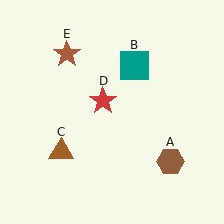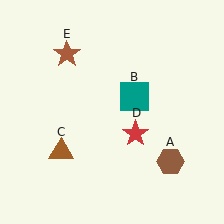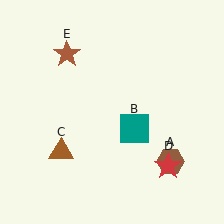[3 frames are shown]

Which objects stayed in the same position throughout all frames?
Brown hexagon (object A) and brown triangle (object C) and brown star (object E) remained stationary.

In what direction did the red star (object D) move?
The red star (object D) moved down and to the right.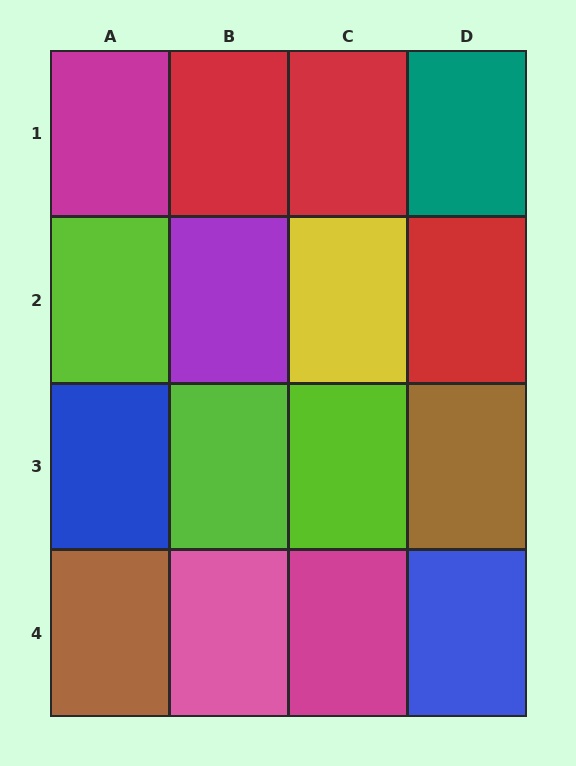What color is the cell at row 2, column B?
Purple.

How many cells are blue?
2 cells are blue.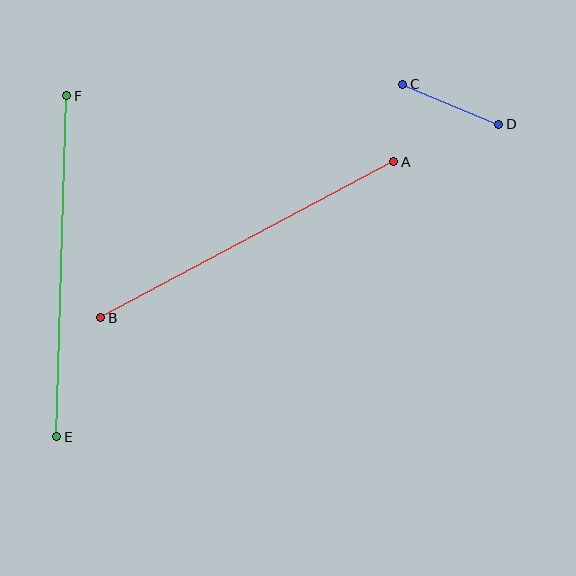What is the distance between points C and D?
The distance is approximately 104 pixels.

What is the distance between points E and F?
The distance is approximately 341 pixels.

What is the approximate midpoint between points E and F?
The midpoint is at approximately (62, 266) pixels.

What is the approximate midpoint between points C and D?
The midpoint is at approximately (451, 104) pixels.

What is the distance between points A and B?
The distance is approximately 332 pixels.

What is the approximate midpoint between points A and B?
The midpoint is at approximately (247, 240) pixels.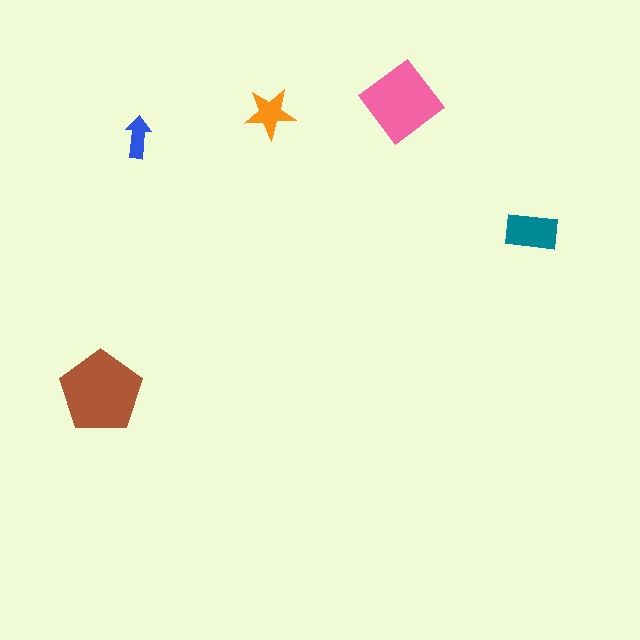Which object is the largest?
The brown pentagon.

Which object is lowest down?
The brown pentagon is bottommost.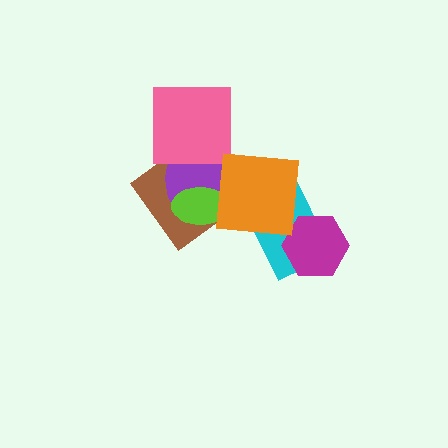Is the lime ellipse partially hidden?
Yes, it is partially covered by another shape.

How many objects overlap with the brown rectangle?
2 objects overlap with the brown rectangle.